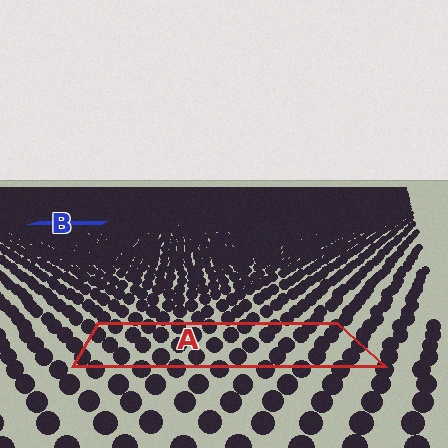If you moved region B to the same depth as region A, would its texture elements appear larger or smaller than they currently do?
They would appear larger. At a closer depth, the same texture elements are projected at a bigger on-screen size.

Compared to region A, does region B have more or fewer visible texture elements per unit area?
Region B has more texture elements per unit area — they are packed more densely because it is farther away.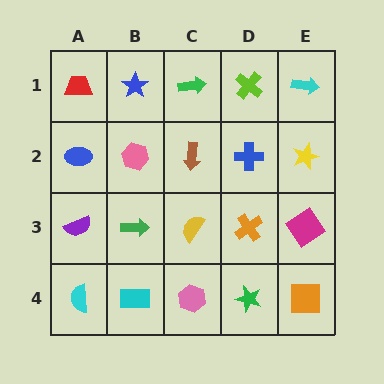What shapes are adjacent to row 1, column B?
A pink hexagon (row 2, column B), a red trapezoid (row 1, column A), a green arrow (row 1, column C).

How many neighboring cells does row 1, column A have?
2.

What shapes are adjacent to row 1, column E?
A yellow star (row 2, column E), a lime cross (row 1, column D).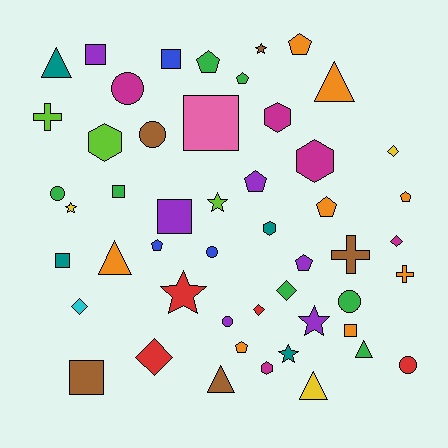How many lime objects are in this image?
There are 3 lime objects.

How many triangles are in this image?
There are 6 triangles.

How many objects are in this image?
There are 50 objects.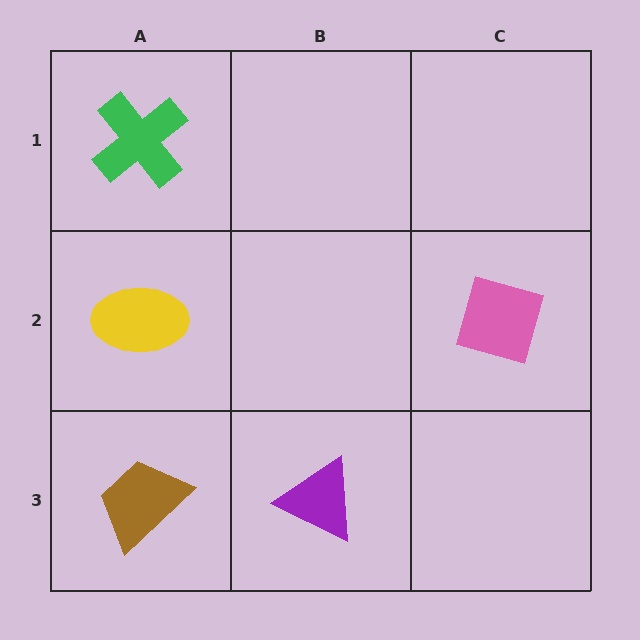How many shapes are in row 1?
1 shape.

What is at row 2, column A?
A yellow ellipse.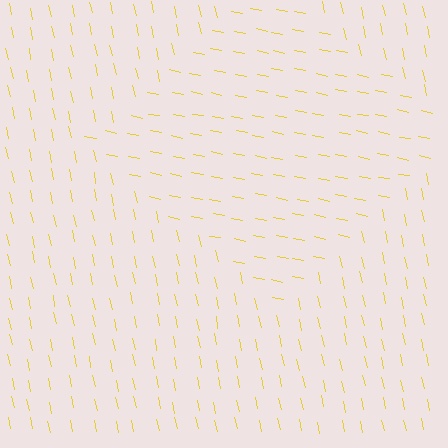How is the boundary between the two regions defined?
The boundary is defined purely by a change in line orientation (approximately 66 degrees difference). All lines are the same color and thickness.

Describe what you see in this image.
The image is filled with small yellow line segments. A diamond region in the image has lines oriented differently from the surrounding lines, creating a visible texture boundary.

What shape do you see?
I see a diamond.